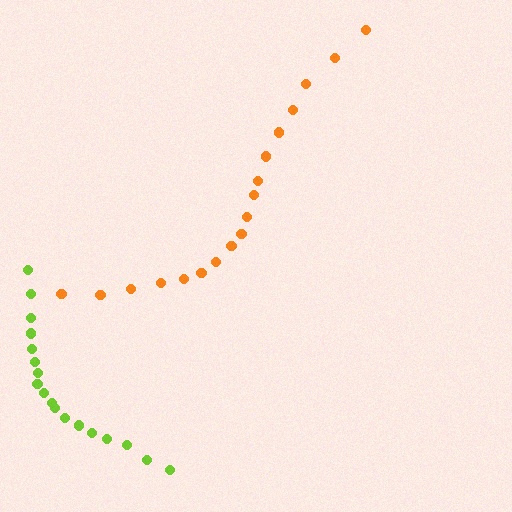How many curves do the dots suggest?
There are 2 distinct paths.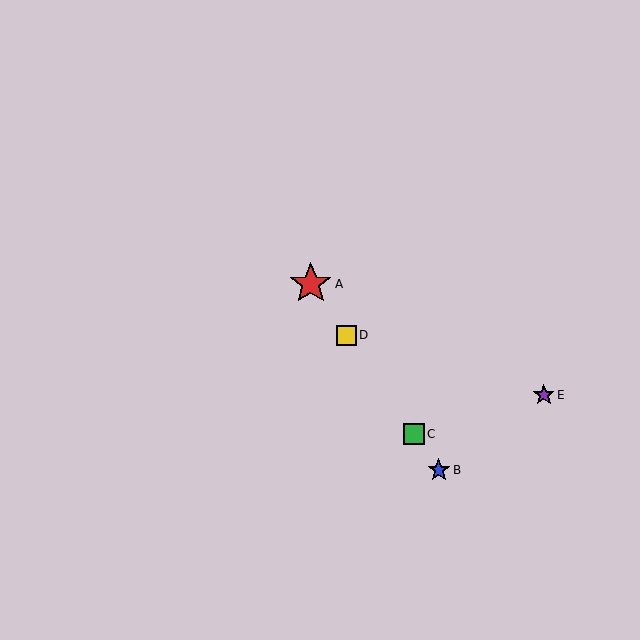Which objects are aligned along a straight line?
Objects A, B, C, D are aligned along a straight line.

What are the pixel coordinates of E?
Object E is at (544, 395).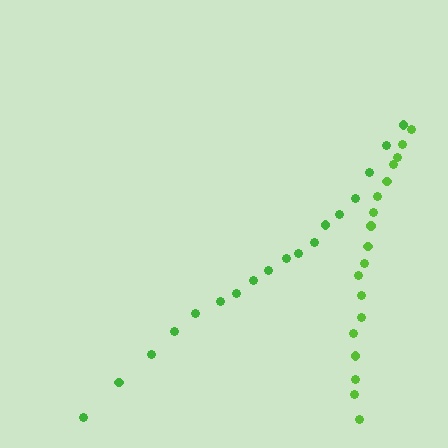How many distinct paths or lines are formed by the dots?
There are 2 distinct paths.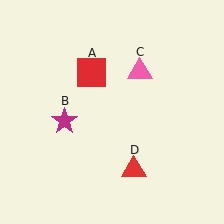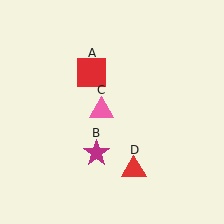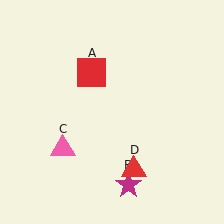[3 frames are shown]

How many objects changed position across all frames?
2 objects changed position: magenta star (object B), pink triangle (object C).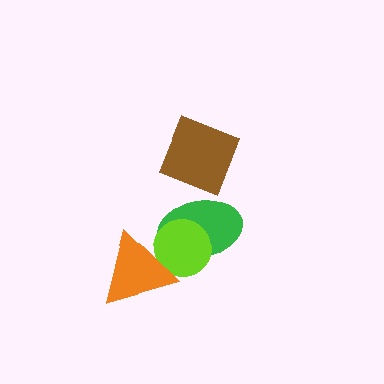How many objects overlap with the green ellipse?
3 objects overlap with the green ellipse.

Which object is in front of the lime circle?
The orange triangle is in front of the lime circle.